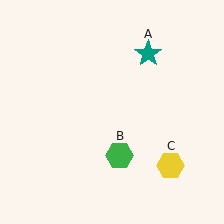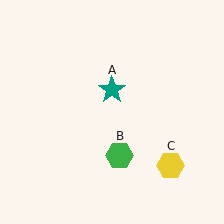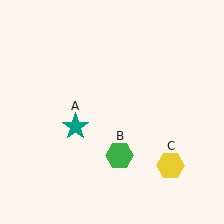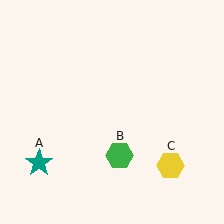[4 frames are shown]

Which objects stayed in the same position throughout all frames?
Green hexagon (object B) and yellow hexagon (object C) remained stationary.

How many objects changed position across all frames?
1 object changed position: teal star (object A).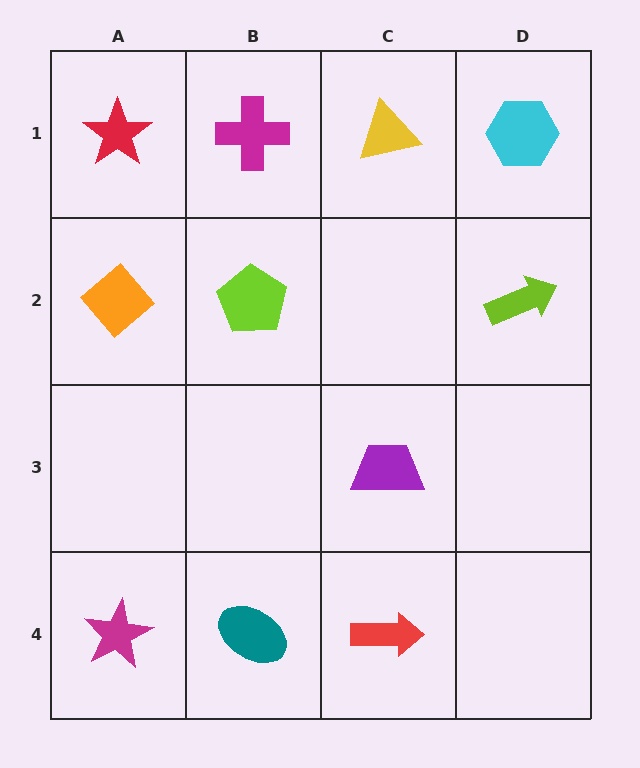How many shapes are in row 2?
3 shapes.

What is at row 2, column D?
A lime arrow.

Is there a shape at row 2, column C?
No, that cell is empty.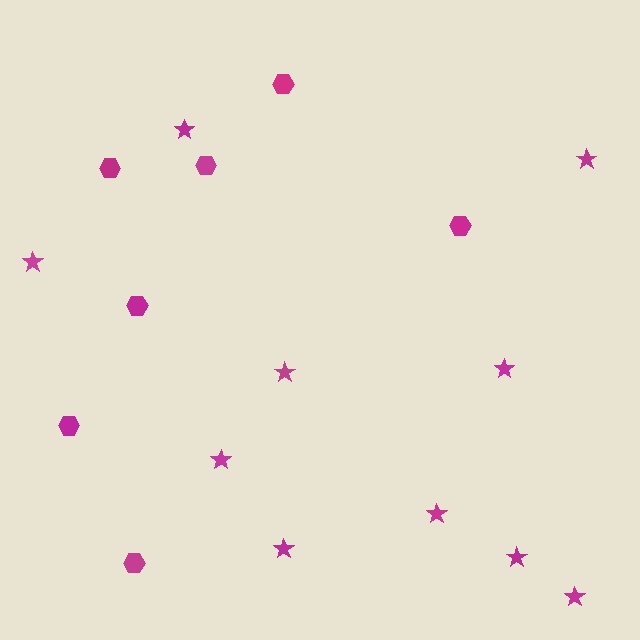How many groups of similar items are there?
There are 2 groups: one group of hexagons (7) and one group of stars (10).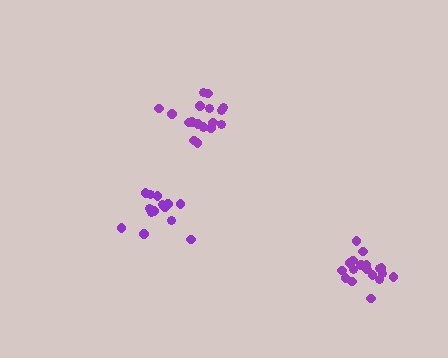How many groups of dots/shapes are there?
There are 3 groups.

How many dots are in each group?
Group 1: 18 dots, Group 2: 18 dots, Group 3: 16 dots (52 total).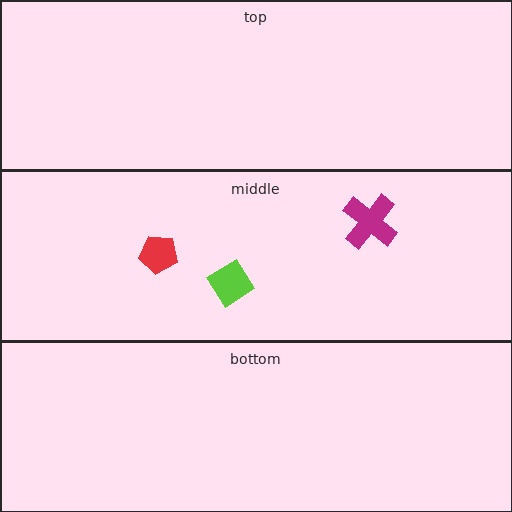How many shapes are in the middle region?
3.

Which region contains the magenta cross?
The middle region.